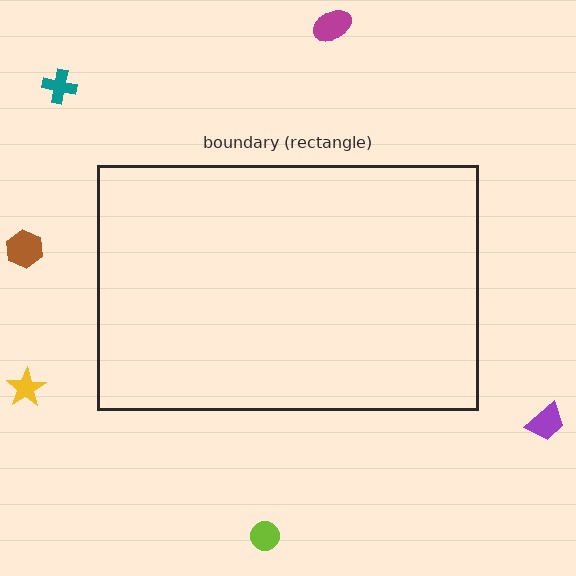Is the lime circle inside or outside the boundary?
Outside.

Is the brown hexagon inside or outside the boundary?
Outside.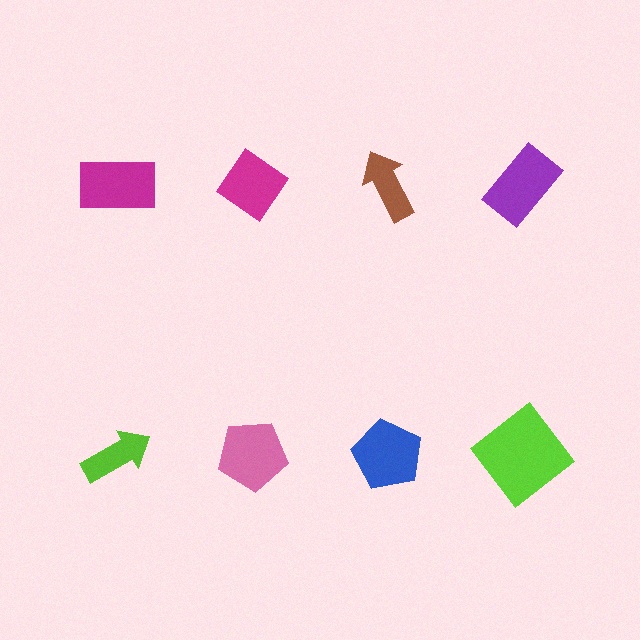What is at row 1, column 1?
A magenta rectangle.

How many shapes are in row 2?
4 shapes.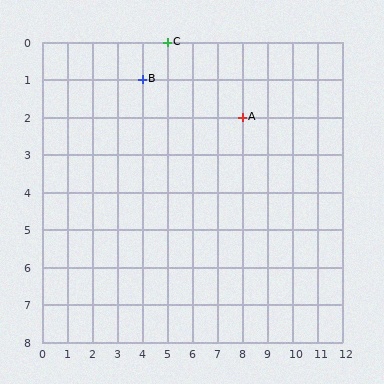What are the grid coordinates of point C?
Point C is at grid coordinates (5, 0).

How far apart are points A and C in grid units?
Points A and C are 3 columns and 2 rows apart (about 3.6 grid units diagonally).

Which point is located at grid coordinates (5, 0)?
Point C is at (5, 0).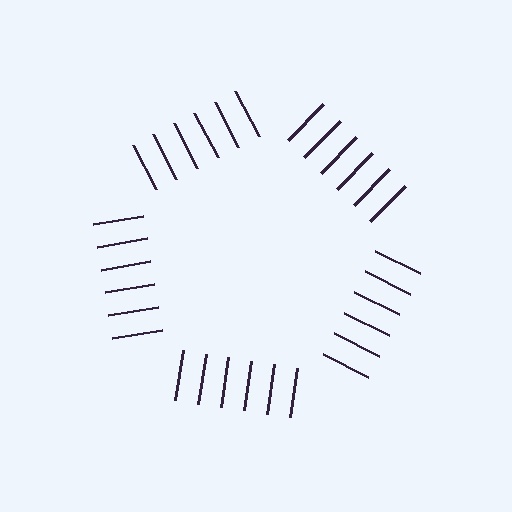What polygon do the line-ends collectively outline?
An illusory pentagon — the line segments terminate on its edges but no continuous stroke is drawn.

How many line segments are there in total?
30 — 6 along each of the 5 edges.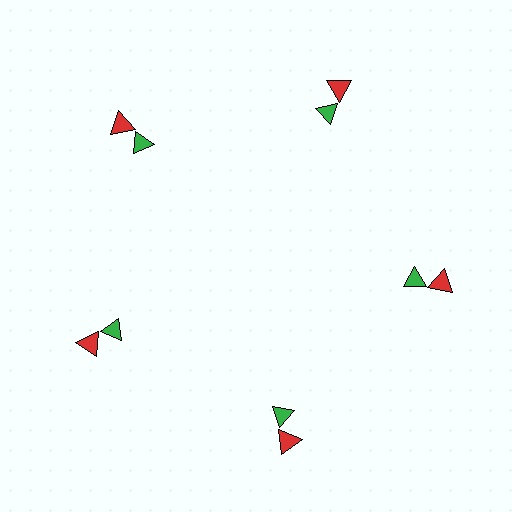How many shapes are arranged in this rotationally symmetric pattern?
There are 10 shapes, arranged in 5 groups of 2.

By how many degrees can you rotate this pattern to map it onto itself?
The pattern maps onto itself every 72 degrees of rotation.